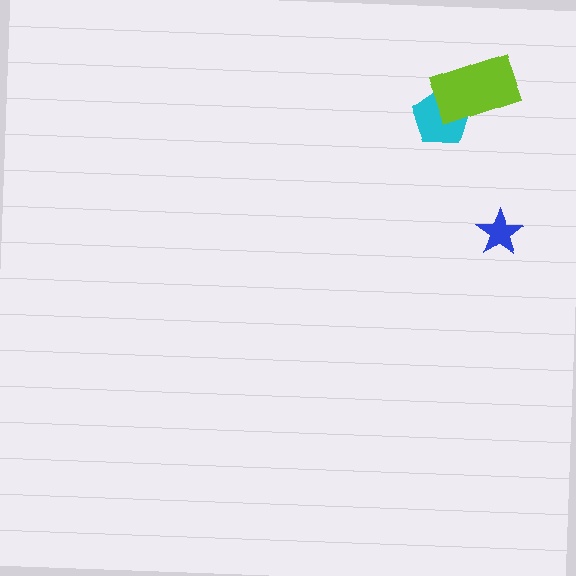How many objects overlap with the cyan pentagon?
1 object overlaps with the cyan pentagon.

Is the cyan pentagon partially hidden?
Yes, it is partially covered by another shape.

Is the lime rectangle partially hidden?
No, no other shape covers it.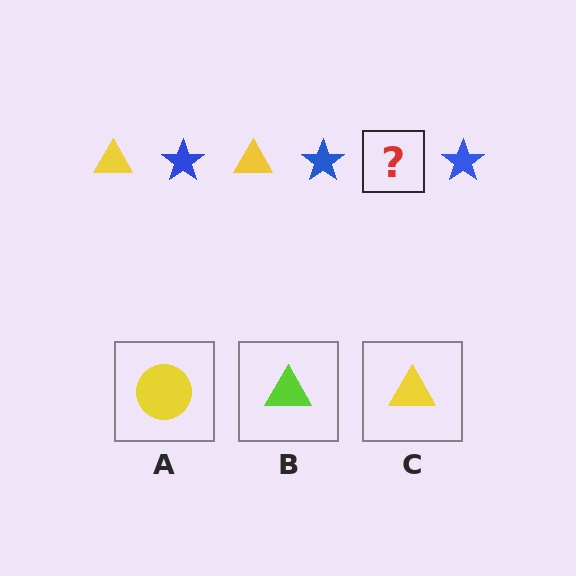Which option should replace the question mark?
Option C.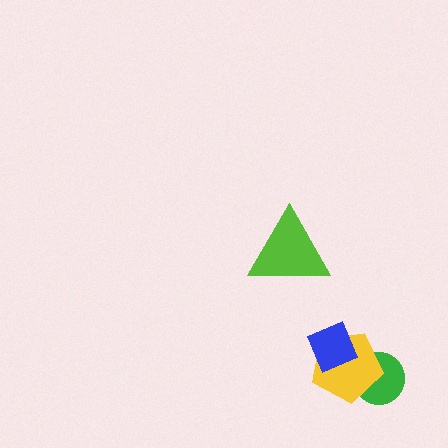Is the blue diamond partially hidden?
No, no other shape covers it.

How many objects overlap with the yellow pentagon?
2 objects overlap with the yellow pentagon.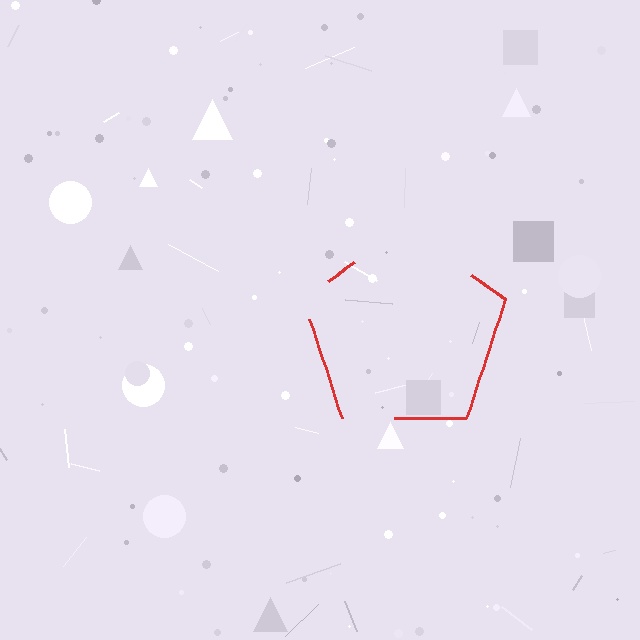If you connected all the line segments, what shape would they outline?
They would outline a pentagon.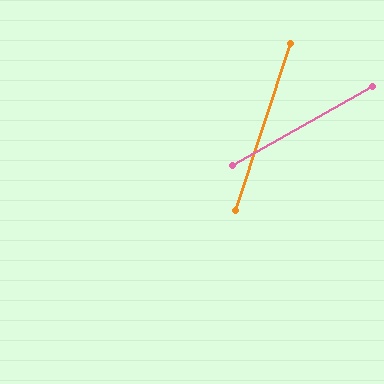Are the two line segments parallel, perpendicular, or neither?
Neither parallel nor perpendicular — they differ by about 42°.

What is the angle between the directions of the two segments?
Approximately 42 degrees.